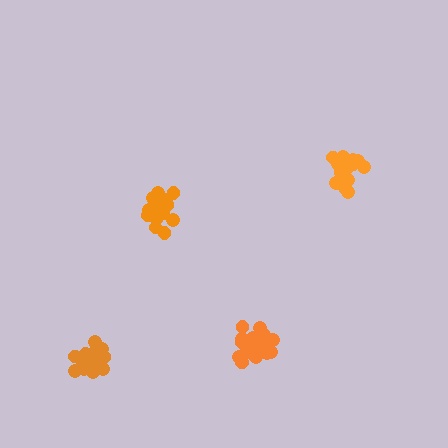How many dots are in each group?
Group 1: 20 dots, Group 2: 15 dots, Group 3: 21 dots, Group 4: 20 dots (76 total).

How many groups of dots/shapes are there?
There are 4 groups.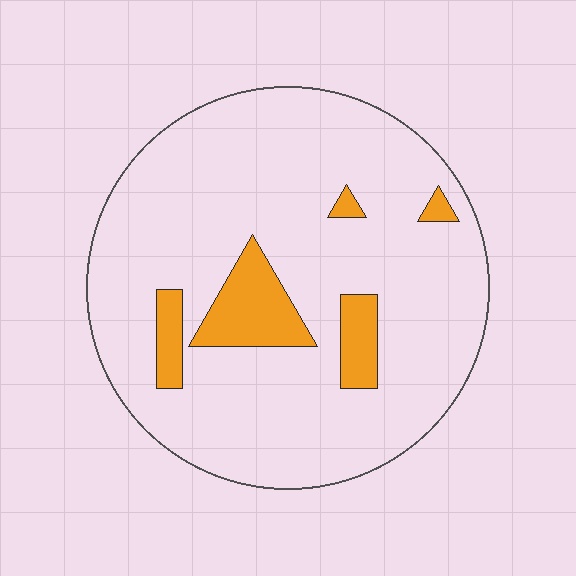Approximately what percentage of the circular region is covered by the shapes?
Approximately 10%.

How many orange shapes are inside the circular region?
5.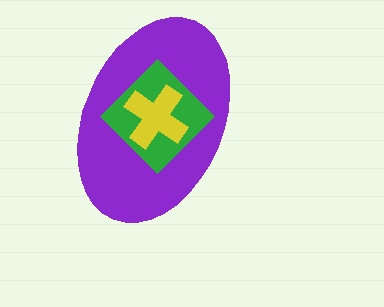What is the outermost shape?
The purple ellipse.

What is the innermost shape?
The yellow cross.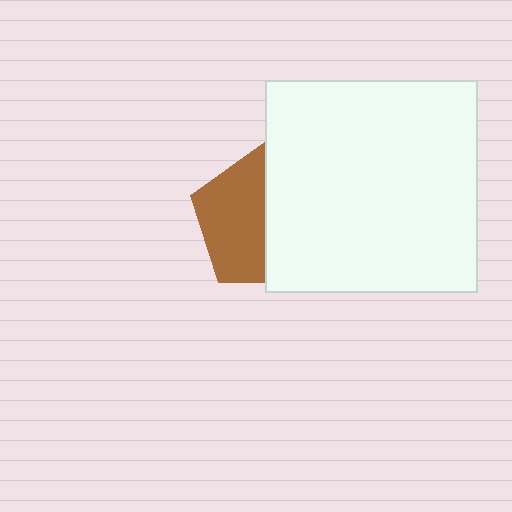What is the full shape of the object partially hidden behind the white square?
The partially hidden object is a brown pentagon.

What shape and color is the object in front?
The object in front is a white square.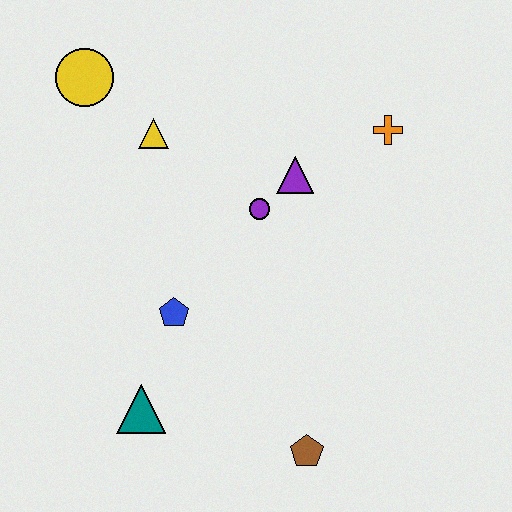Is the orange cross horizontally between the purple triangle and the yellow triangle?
No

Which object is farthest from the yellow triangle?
The brown pentagon is farthest from the yellow triangle.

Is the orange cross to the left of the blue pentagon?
No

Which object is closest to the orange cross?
The purple triangle is closest to the orange cross.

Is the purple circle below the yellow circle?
Yes